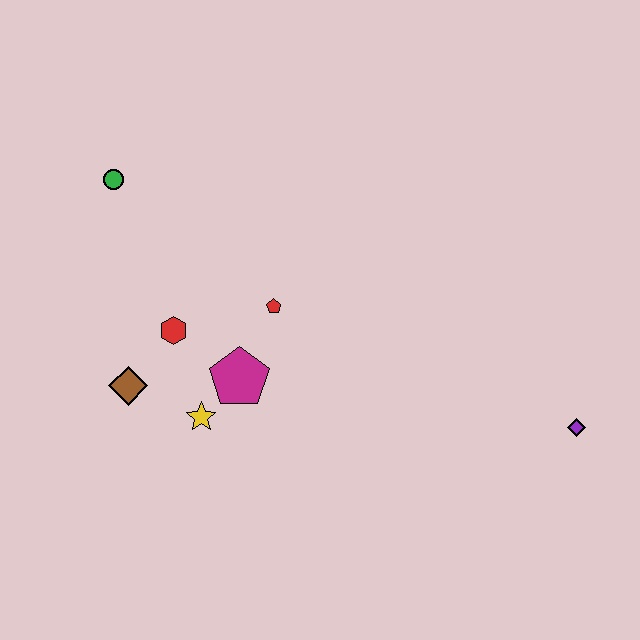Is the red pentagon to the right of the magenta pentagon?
Yes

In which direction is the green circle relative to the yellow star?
The green circle is above the yellow star.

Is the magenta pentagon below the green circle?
Yes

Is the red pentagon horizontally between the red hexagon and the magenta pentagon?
No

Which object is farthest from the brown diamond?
The purple diamond is farthest from the brown diamond.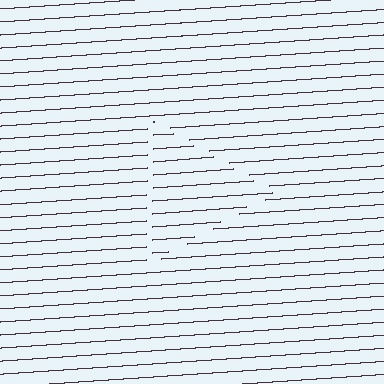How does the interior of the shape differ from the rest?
The interior of the shape contains the same grating, shifted by half a period — the contour is defined by the phase discontinuity where line-ends from the inner and outer gratings abut.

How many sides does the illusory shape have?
3 sides — the line-ends trace a triangle.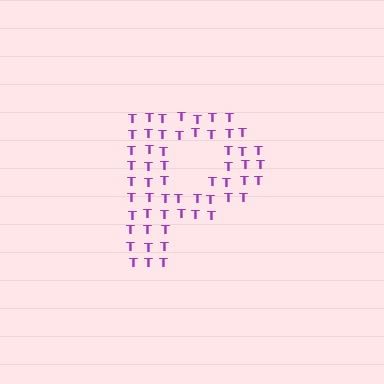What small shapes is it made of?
It is made of small letter T's.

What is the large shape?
The large shape is the letter P.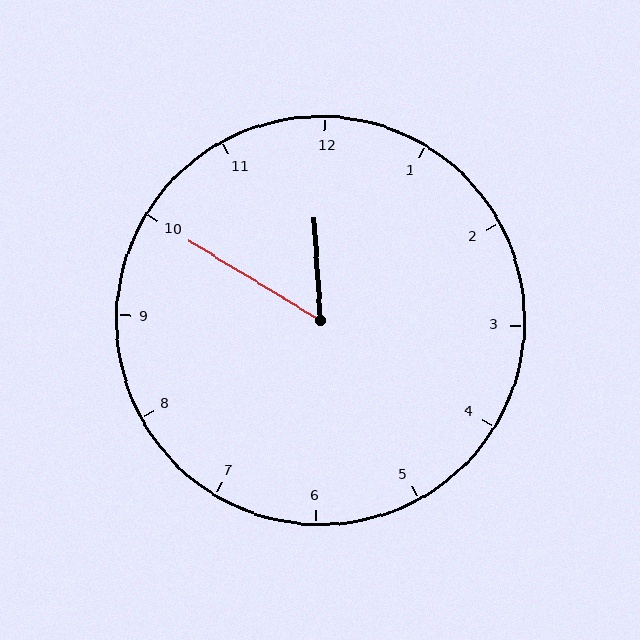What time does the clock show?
11:50.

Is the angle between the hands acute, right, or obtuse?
It is acute.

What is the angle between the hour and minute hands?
Approximately 55 degrees.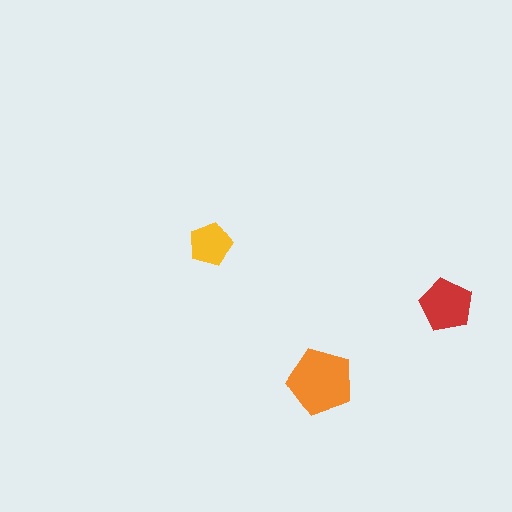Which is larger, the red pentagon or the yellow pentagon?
The red one.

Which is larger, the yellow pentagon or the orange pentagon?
The orange one.